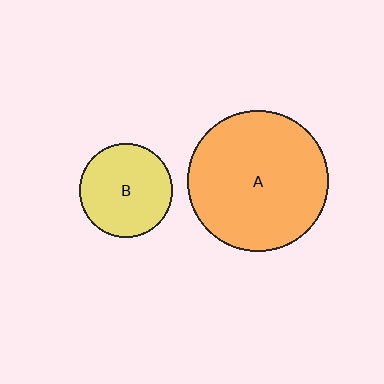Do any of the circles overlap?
No, none of the circles overlap.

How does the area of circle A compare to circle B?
Approximately 2.3 times.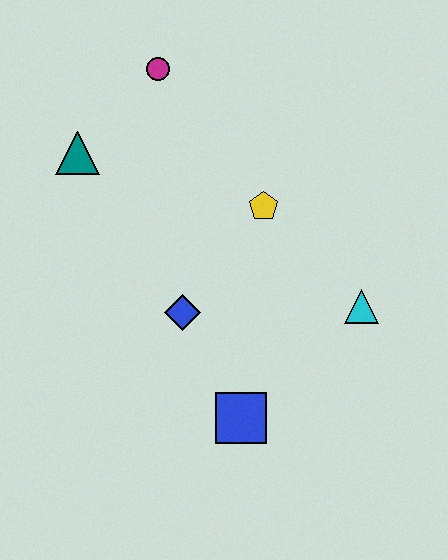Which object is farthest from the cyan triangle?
The teal triangle is farthest from the cyan triangle.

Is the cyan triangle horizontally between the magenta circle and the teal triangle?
No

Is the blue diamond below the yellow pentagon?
Yes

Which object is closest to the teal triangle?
The magenta circle is closest to the teal triangle.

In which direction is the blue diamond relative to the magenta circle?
The blue diamond is below the magenta circle.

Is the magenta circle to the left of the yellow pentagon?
Yes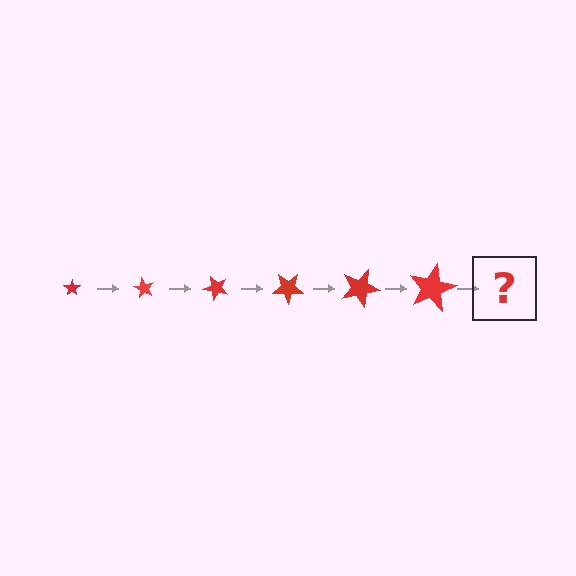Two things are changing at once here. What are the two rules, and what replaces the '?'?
The two rules are that the star grows larger each step and it rotates 60 degrees each step. The '?' should be a star, larger than the previous one and rotated 360 degrees from the start.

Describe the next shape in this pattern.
It should be a star, larger than the previous one and rotated 360 degrees from the start.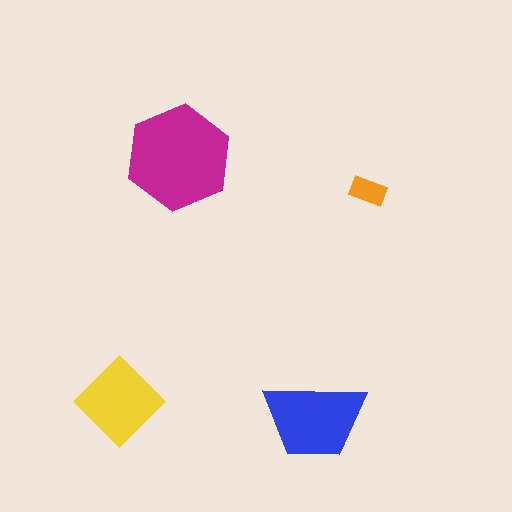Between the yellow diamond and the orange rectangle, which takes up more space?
The yellow diamond.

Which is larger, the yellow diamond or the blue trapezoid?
The blue trapezoid.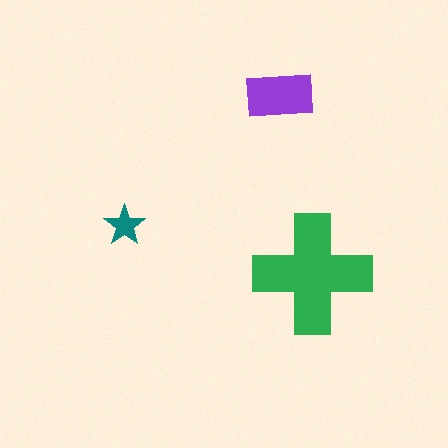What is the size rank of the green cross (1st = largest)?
1st.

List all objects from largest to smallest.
The green cross, the purple rectangle, the teal star.